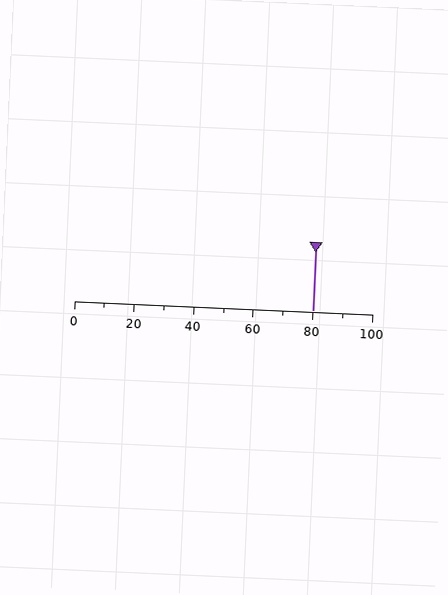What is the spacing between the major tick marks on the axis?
The major ticks are spaced 20 apart.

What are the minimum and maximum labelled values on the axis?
The axis runs from 0 to 100.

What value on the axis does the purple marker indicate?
The marker indicates approximately 80.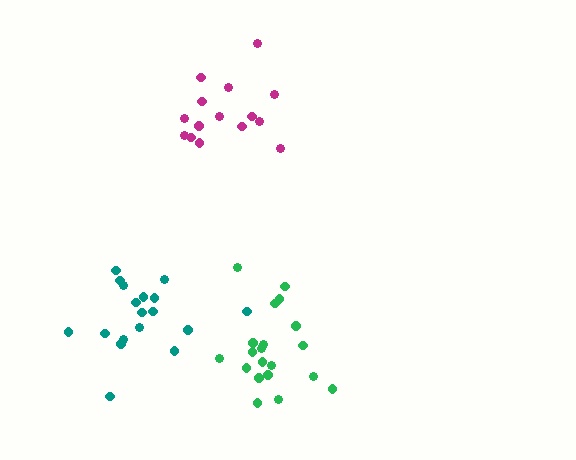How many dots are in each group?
Group 1: 20 dots, Group 2: 18 dots, Group 3: 15 dots (53 total).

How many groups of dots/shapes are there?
There are 3 groups.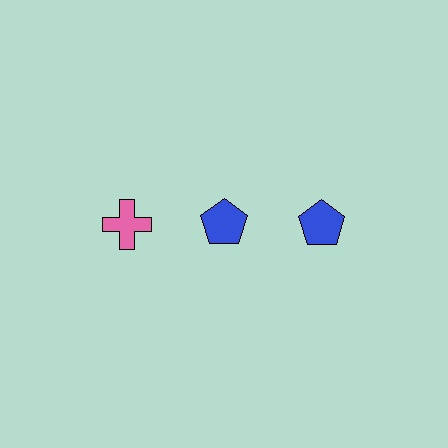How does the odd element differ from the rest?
It differs in both color (pink instead of blue) and shape (cross instead of pentagon).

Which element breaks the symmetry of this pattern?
The pink cross in the top row, leftmost column breaks the symmetry. All other shapes are blue pentagons.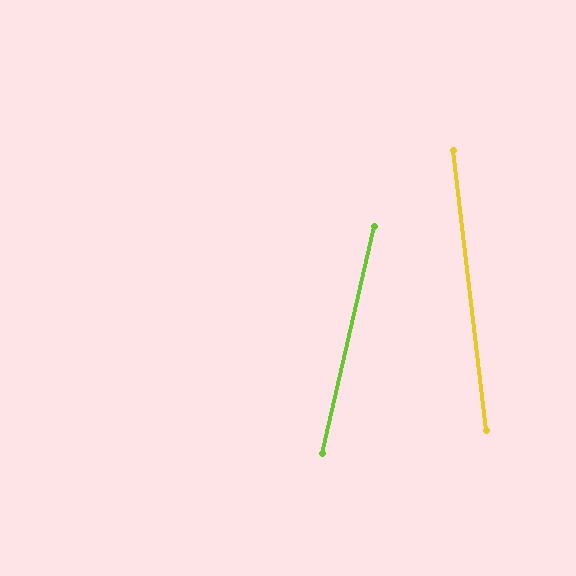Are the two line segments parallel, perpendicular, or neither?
Neither parallel nor perpendicular — they differ by about 20°.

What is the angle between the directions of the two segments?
Approximately 20 degrees.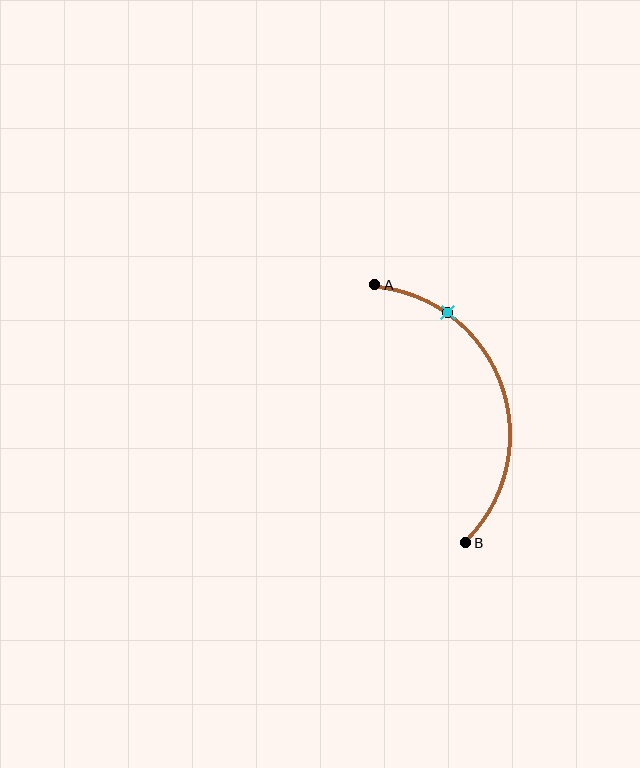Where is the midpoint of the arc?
The arc midpoint is the point on the curve farthest from the straight line joining A and B. It sits to the right of that line.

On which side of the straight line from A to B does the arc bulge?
The arc bulges to the right of the straight line connecting A and B.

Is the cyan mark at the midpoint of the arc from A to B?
No. The cyan mark lies on the arc but is closer to endpoint A. The arc midpoint would be at the point on the curve equidistant along the arc from both A and B.